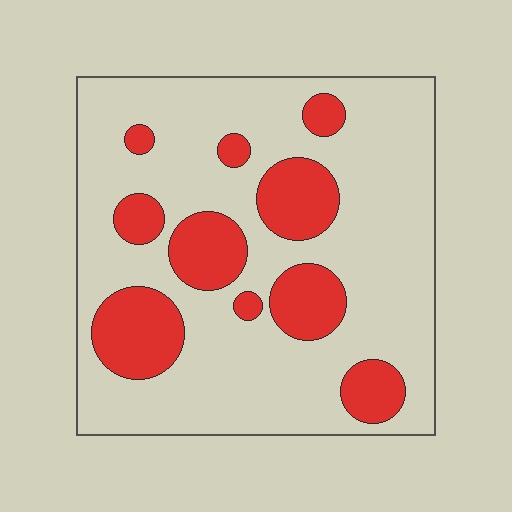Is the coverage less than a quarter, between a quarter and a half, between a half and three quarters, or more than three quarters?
Less than a quarter.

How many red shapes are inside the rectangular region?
10.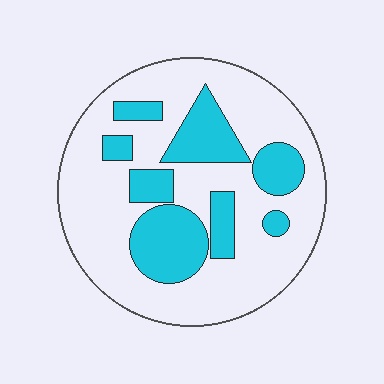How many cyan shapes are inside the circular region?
8.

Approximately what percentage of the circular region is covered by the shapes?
Approximately 30%.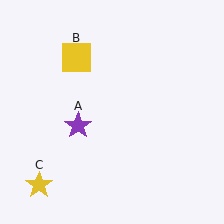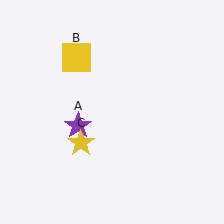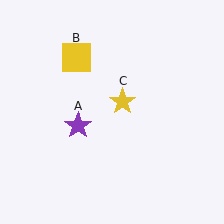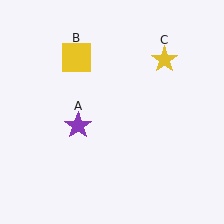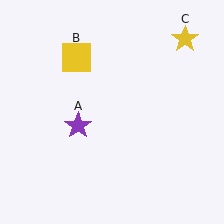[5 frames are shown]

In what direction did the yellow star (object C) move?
The yellow star (object C) moved up and to the right.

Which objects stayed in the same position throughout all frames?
Purple star (object A) and yellow square (object B) remained stationary.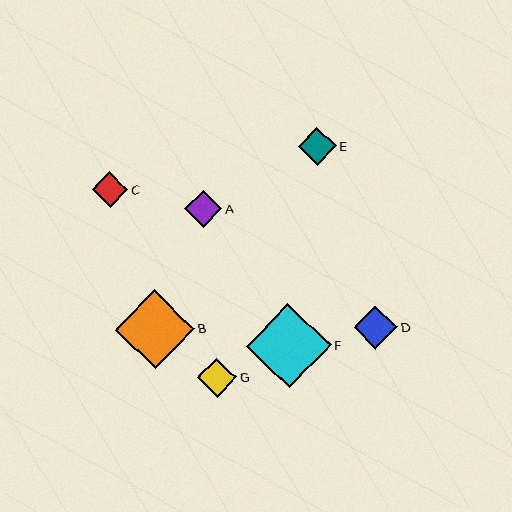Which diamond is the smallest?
Diamond C is the smallest with a size of approximately 35 pixels.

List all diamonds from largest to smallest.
From largest to smallest: F, B, D, G, E, A, C.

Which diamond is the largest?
Diamond F is the largest with a size of approximately 84 pixels.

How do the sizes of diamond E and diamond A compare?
Diamond E and diamond A are approximately the same size.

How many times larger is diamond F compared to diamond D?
Diamond F is approximately 1.9 times the size of diamond D.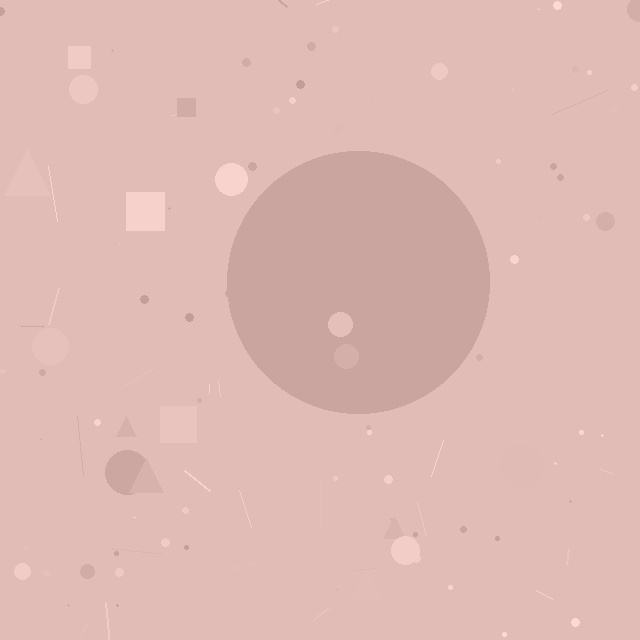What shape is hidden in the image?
A circle is hidden in the image.